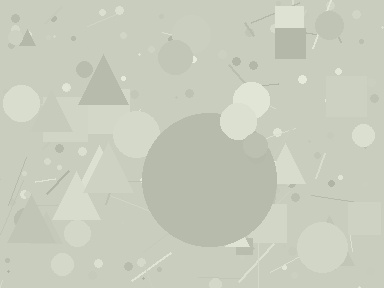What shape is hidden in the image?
A circle is hidden in the image.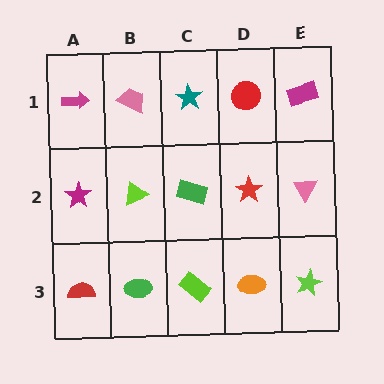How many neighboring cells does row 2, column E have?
3.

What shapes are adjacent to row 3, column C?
A green rectangle (row 2, column C), a green ellipse (row 3, column B), an orange ellipse (row 3, column D).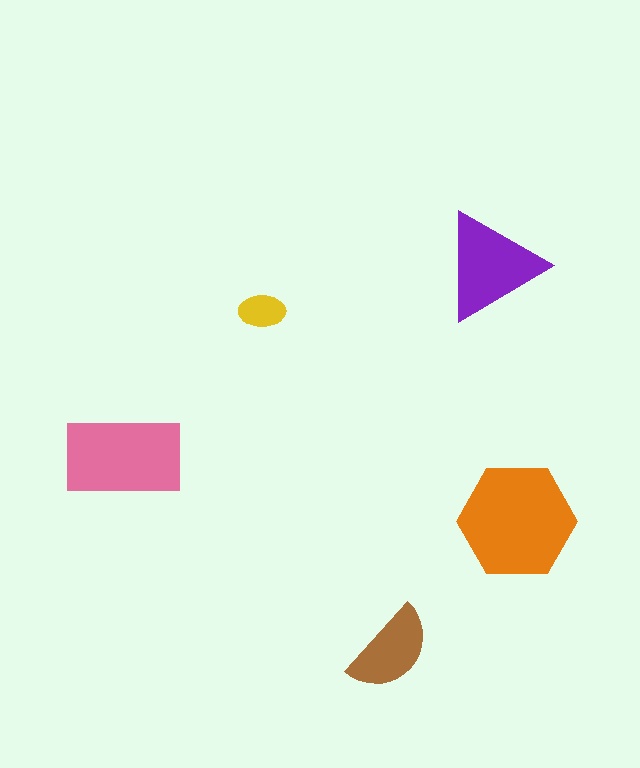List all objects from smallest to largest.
The yellow ellipse, the brown semicircle, the purple triangle, the pink rectangle, the orange hexagon.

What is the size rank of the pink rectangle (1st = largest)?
2nd.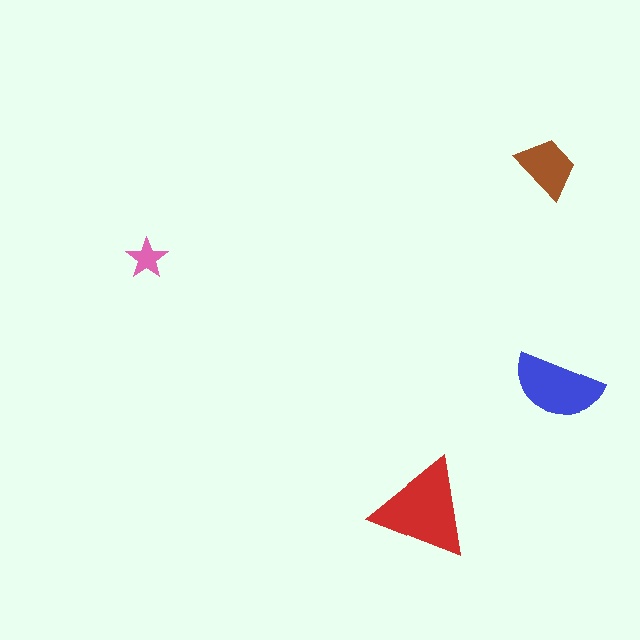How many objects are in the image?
There are 4 objects in the image.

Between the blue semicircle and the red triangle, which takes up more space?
The red triangle.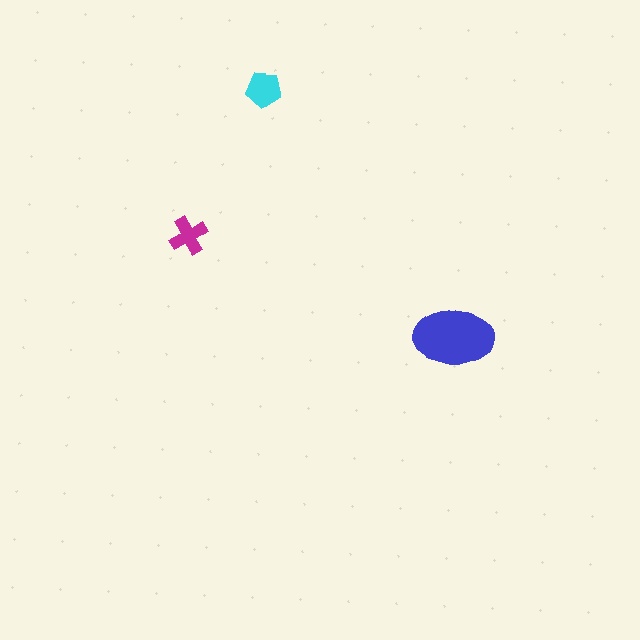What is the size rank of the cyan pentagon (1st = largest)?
2nd.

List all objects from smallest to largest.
The magenta cross, the cyan pentagon, the blue ellipse.